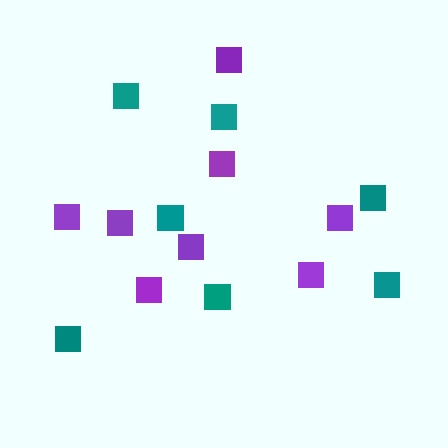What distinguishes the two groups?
There are 2 groups: one group of teal squares (7) and one group of purple squares (8).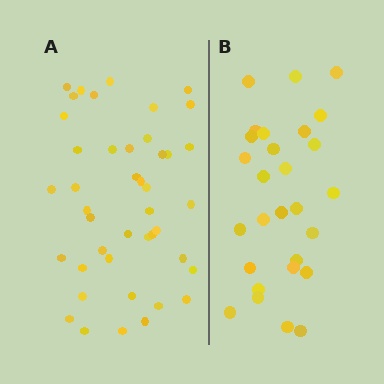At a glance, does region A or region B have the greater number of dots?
Region A (the left region) has more dots.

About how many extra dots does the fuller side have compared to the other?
Region A has approximately 15 more dots than region B.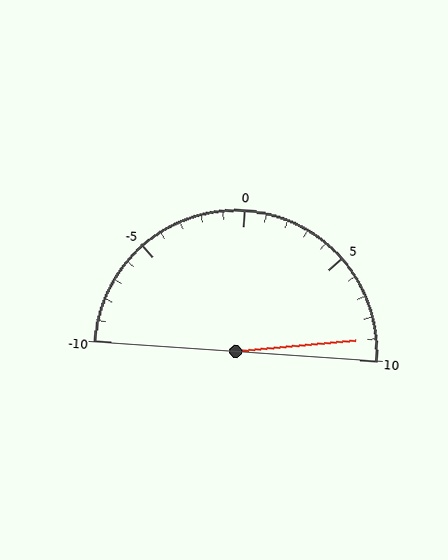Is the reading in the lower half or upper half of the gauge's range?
The reading is in the upper half of the range (-10 to 10).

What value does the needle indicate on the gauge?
The needle indicates approximately 9.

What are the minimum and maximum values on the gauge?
The gauge ranges from -10 to 10.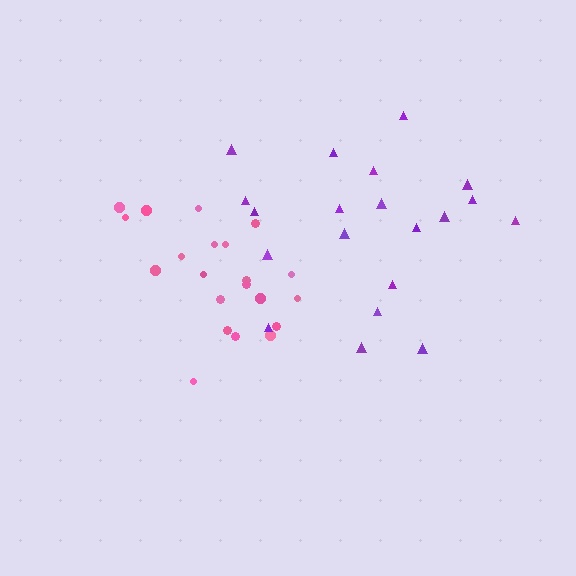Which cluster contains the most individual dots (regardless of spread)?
Pink (21).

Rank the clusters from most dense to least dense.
pink, purple.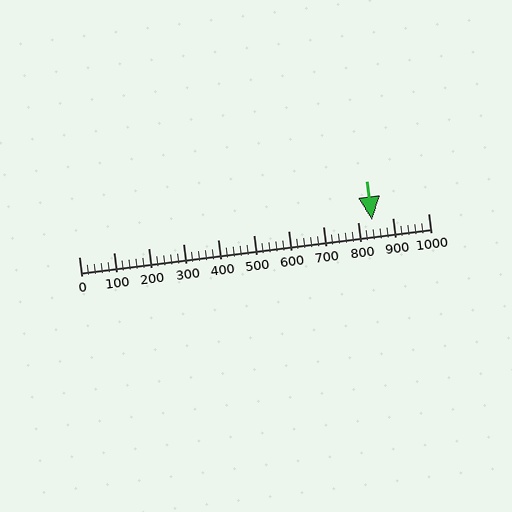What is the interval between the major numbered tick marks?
The major tick marks are spaced 100 units apart.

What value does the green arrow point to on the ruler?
The green arrow points to approximately 840.